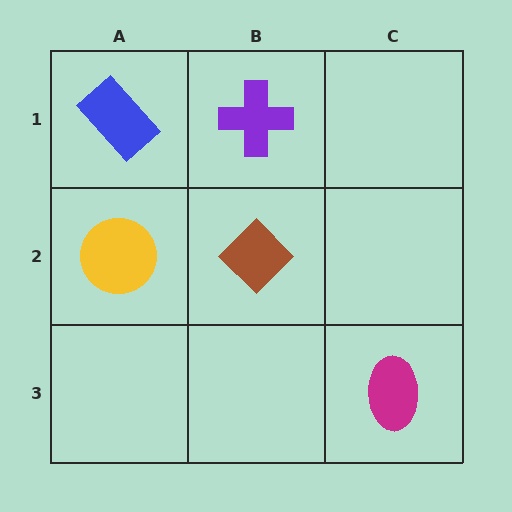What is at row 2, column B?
A brown diamond.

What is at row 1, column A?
A blue rectangle.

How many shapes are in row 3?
1 shape.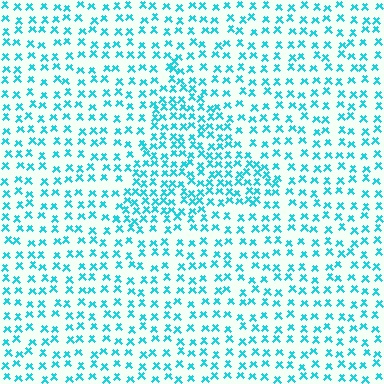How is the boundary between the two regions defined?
The boundary is defined by a change in element density (approximately 1.7x ratio). All elements are the same color, size, and shape.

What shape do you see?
I see a triangle.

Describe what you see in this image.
The image contains small cyan elements arranged at two different densities. A triangle-shaped region is visible where the elements are more densely packed than the surrounding area.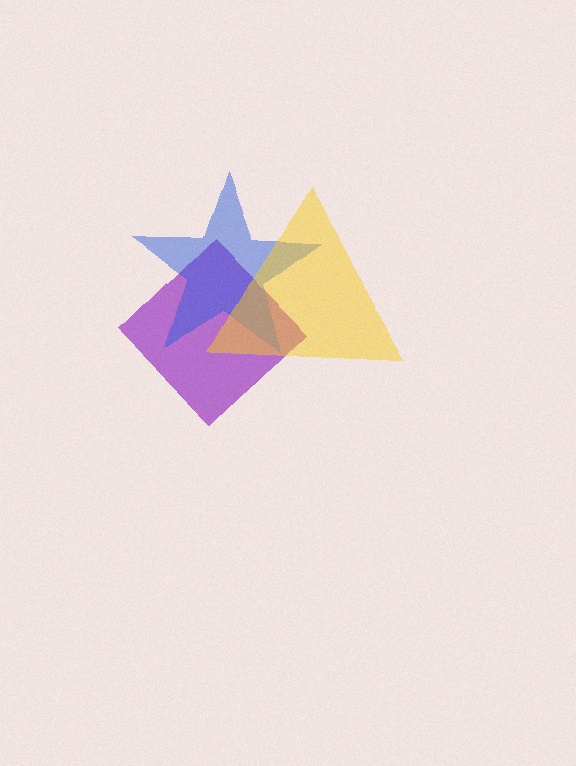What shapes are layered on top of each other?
The layered shapes are: a purple diamond, a blue star, a yellow triangle.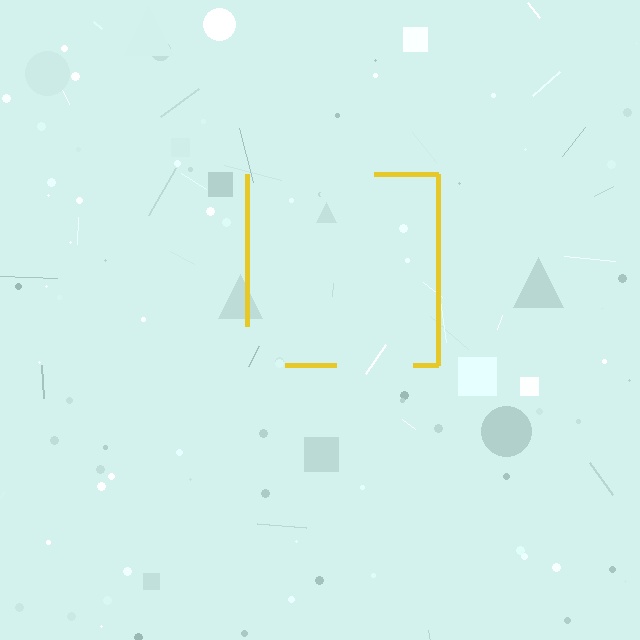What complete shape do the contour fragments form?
The contour fragments form a square.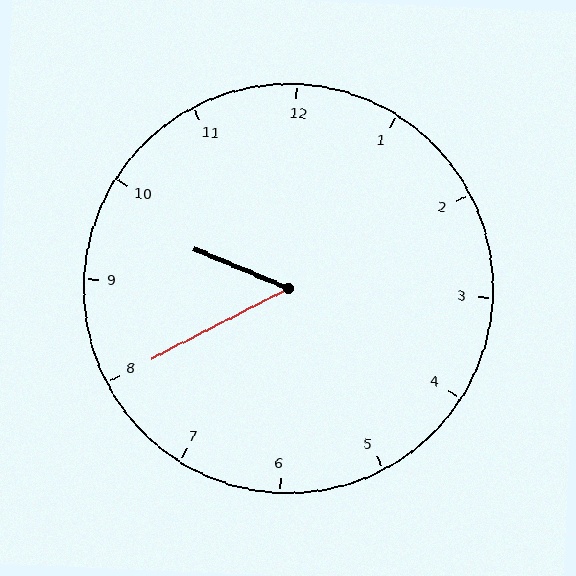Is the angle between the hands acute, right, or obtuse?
It is acute.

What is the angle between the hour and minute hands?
Approximately 50 degrees.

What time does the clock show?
9:40.